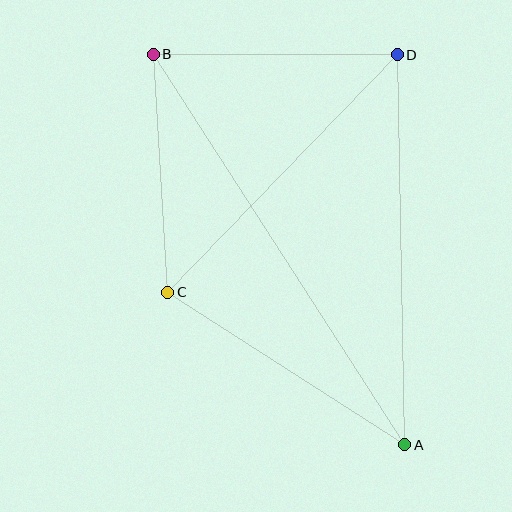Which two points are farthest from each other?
Points A and B are farthest from each other.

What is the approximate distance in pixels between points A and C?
The distance between A and C is approximately 282 pixels.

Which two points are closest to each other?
Points B and C are closest to each other.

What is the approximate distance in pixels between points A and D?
The distance between A and D is approximately 390 pixels.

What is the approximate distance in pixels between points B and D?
The distance between B and D is approximately 244 pixels.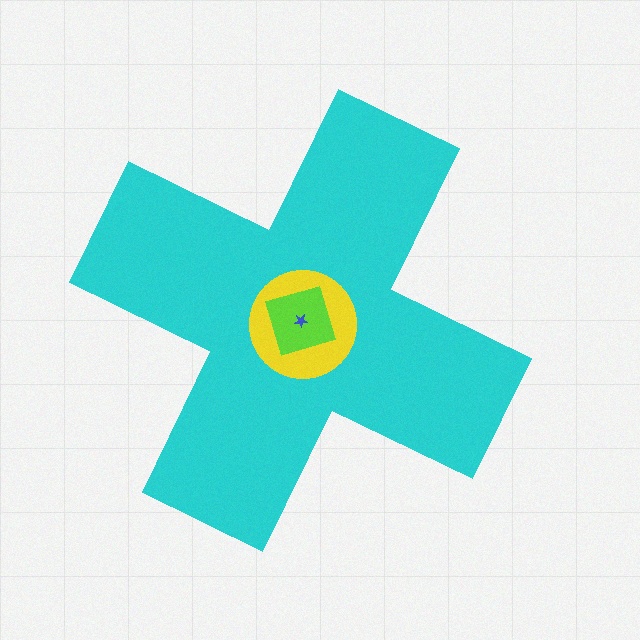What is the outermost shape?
The cyan cross.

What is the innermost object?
The blue star.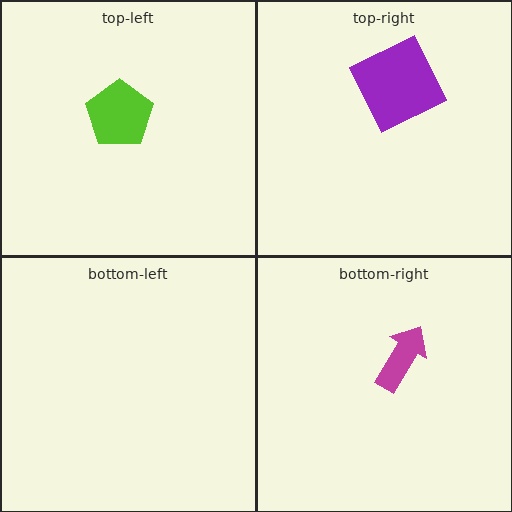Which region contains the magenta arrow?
The bottom-right region.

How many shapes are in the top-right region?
1.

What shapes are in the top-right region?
The purple square.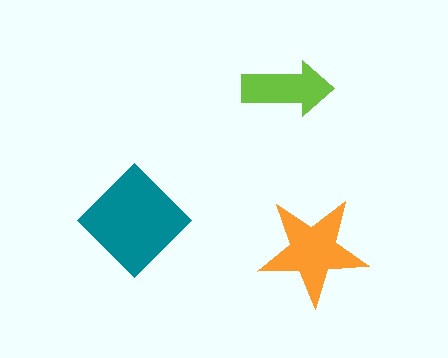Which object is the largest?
The teal diamond.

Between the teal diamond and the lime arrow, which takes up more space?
The teal diamond.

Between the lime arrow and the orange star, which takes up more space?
The orange star.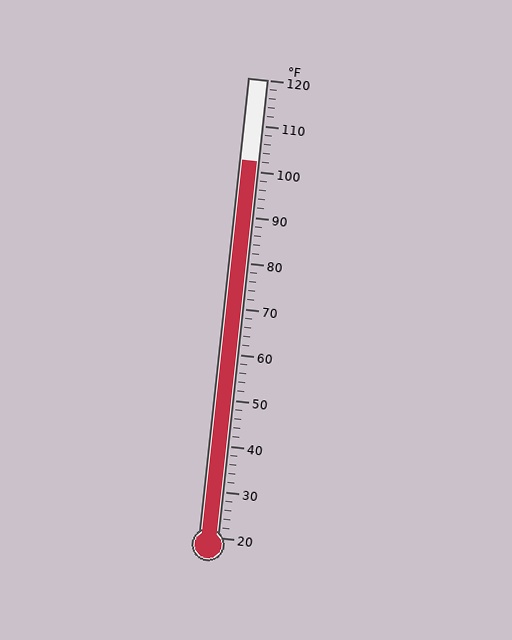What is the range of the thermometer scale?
The thermometer scale ranges from 20°F to 120°F.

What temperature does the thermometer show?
The thermometer shows approximately 102°F.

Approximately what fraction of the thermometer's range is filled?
The thermometer is filled to approximately 80% of its range.